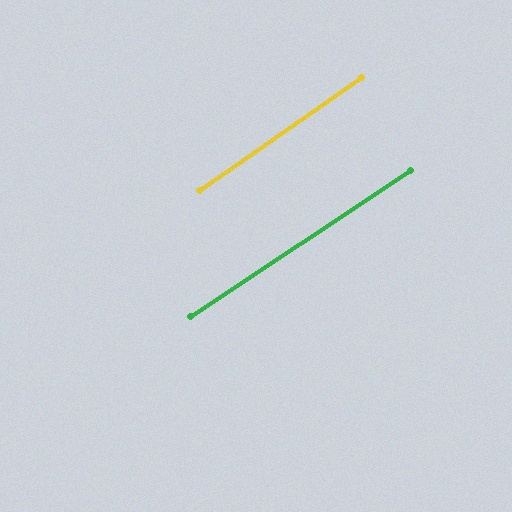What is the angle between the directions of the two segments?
Approximately 1 degree.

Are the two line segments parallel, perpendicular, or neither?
Parallel — their directions differ by only 1.4°.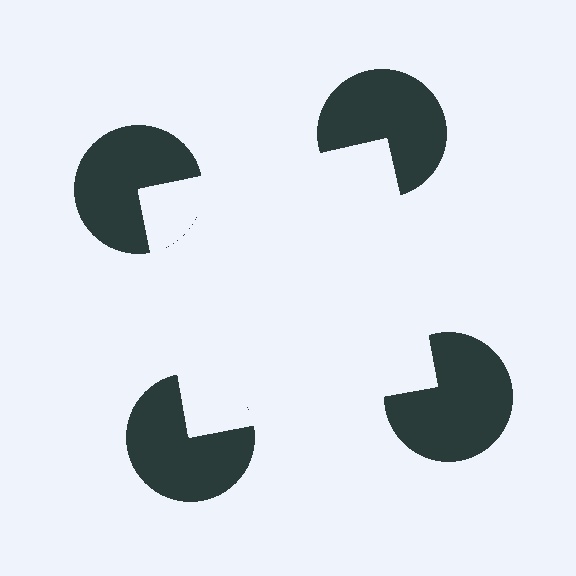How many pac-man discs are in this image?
There are 4 — one at each vertex of the illusory square.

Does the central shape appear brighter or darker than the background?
It typically appears slightly brighter than the background, even though no actual brightness change is drawn.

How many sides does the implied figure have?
4 sides.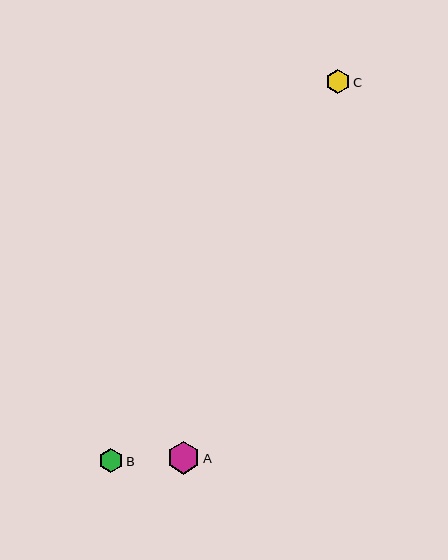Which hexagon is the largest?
Hexagon A is the largest with a size of approximately 33 pixels.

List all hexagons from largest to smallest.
From largest to smallest: A, C, B.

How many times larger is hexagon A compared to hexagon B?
Hexagon A is approximately 1.4 times the size of hexagon B.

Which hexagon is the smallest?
Hexagon B is the smallest with a size of approximately 24 pixels.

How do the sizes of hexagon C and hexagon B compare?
Hexagon C and hexagon B are approximately the same size.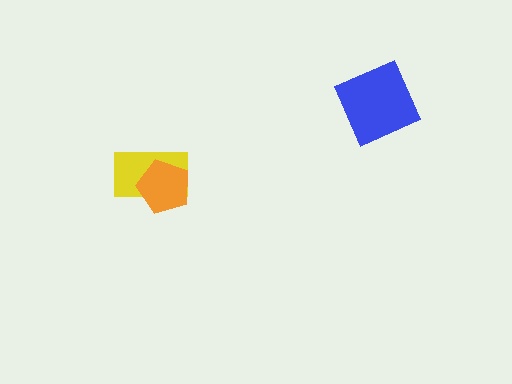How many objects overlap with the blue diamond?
0 objects overlap with the blue diamond.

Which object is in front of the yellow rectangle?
The orange pentagon is in front of the yellow rectangle.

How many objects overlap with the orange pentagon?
1 object overlaps with the orange pentagon.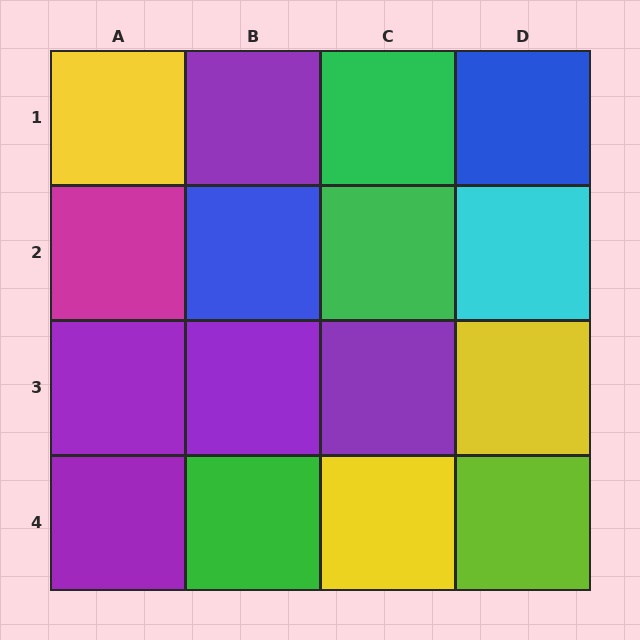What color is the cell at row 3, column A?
Purple.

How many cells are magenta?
1 cell is magenta.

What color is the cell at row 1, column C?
Green.